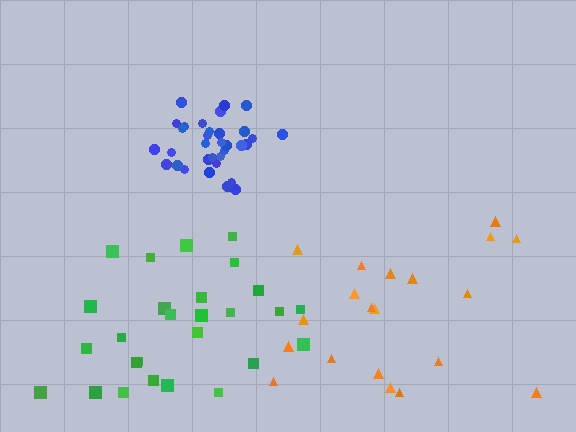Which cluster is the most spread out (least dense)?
Orange.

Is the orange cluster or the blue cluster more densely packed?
Blue.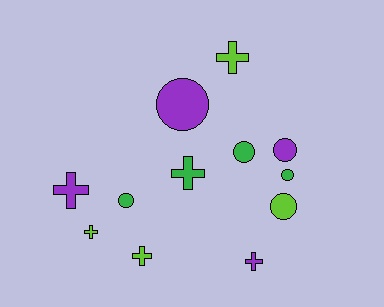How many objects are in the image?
There are 12 objects.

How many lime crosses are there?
There are 3 lime crosses.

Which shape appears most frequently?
Circle, with 6 objects.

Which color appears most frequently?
Green, with 4 objects.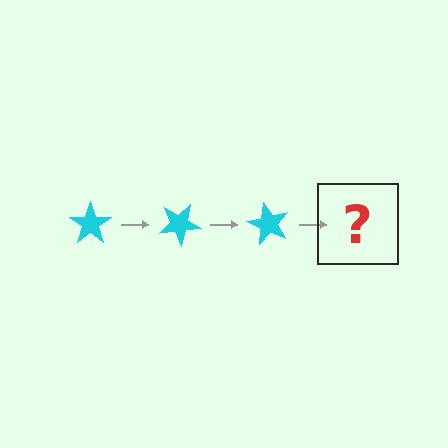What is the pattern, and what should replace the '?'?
The pattern is that the star rotates 30 degrees each step. The '?' should be a cyan star rotated 90 degrees.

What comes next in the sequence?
The next element should be a cyan star rotated 90 degrees.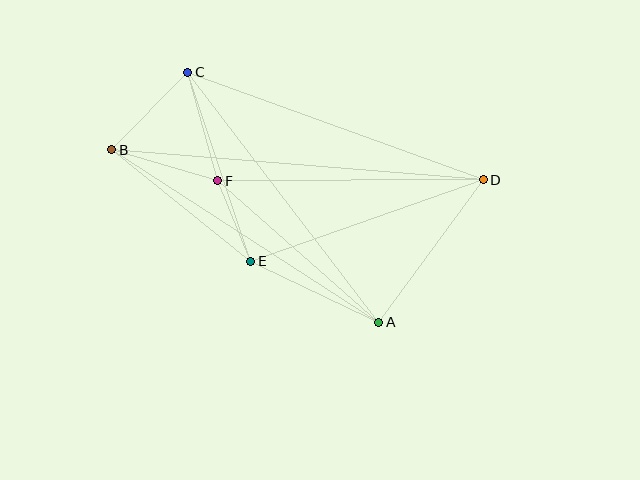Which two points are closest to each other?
Points E and F are closest to each other.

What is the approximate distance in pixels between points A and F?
The distance between A and F is approximately 214 pixels.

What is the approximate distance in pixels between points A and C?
The distance between A and C is approximately 314 pixels.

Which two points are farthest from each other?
Points B and D are farthest from each other.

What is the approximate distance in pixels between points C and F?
The distance between C and F is approximately 113 pixels.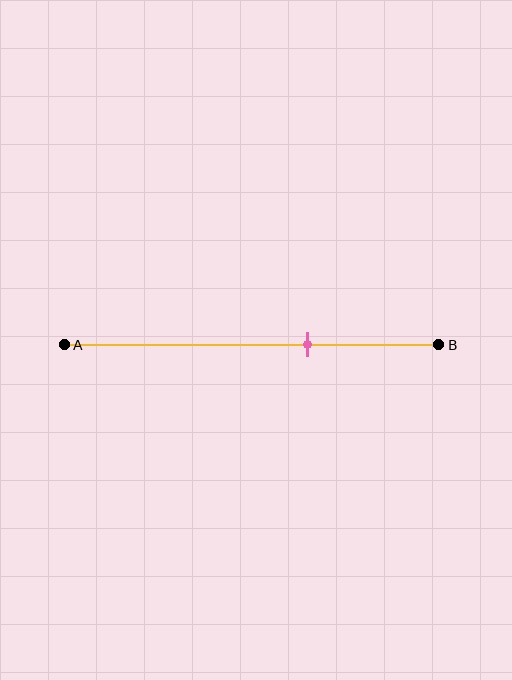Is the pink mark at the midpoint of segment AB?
No, the mark is at about 65% from A, not at the 50% midpoint.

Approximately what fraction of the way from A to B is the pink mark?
The pink mark is approximately 65% of the way from A to B.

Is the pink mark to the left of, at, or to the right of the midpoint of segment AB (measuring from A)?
The pink mark is to the right of the midpoint of segment AB.